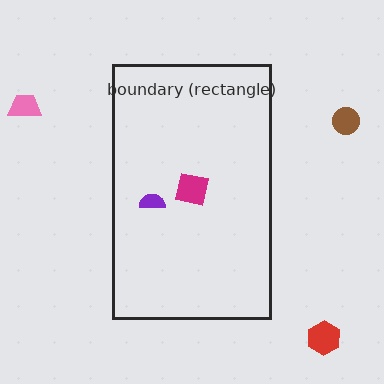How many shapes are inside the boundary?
2 inside, 3 outside.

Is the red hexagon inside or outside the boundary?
Outside.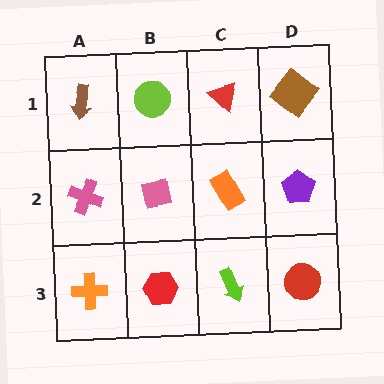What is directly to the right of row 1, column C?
A brown diamond.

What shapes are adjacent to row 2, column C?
A red triangle (row 1, column C), a lime arrow (row 3, column C), a pink square (row 2, column B), a purple pentagon (row 2, column D).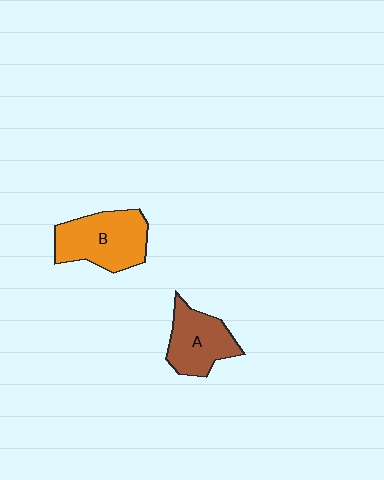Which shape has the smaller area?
Shape A (brown).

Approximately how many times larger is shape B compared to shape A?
Approximately 1.3 times.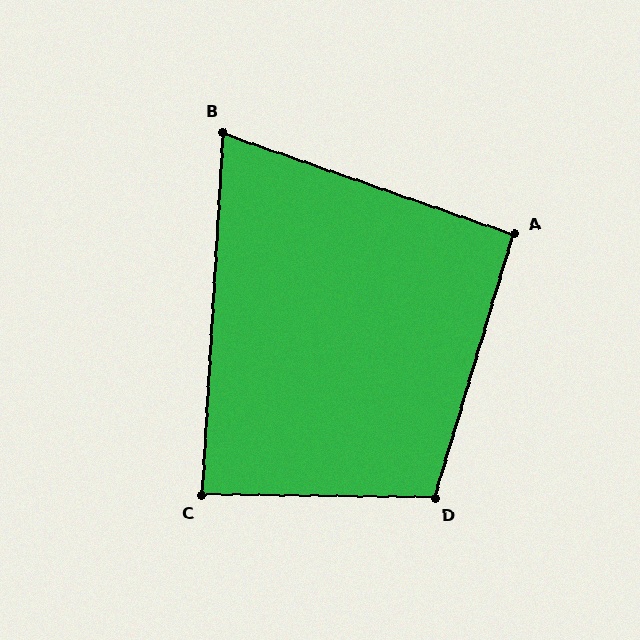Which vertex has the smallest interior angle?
B, at approximately 74 degrees.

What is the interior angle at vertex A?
Approximately 93 degrees (approximately right).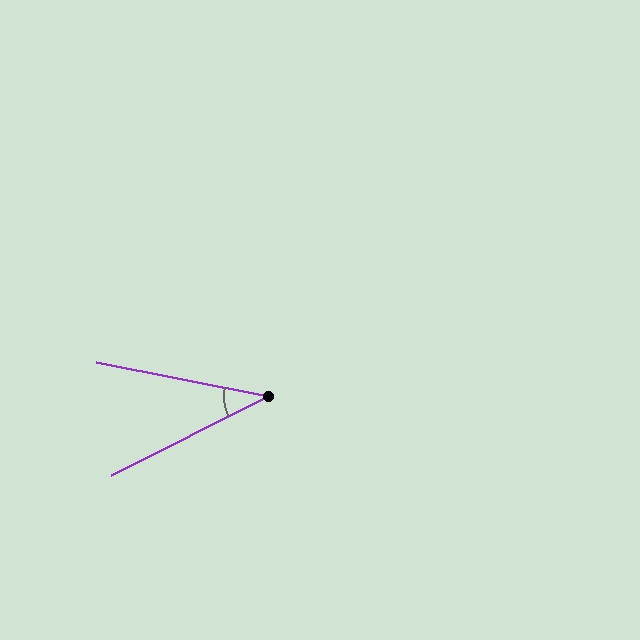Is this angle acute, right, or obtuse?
It is acute.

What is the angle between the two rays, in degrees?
Approximately 38 degrees.